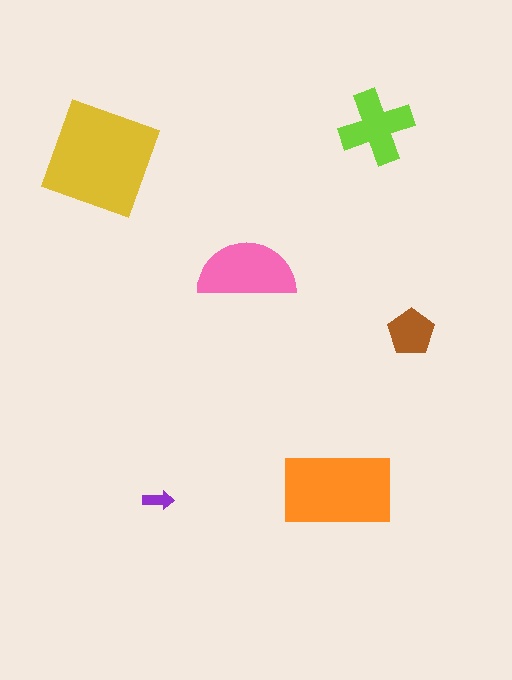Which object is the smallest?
The purple arrow.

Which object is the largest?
The yellow square.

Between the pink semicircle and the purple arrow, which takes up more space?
The pink semicircle.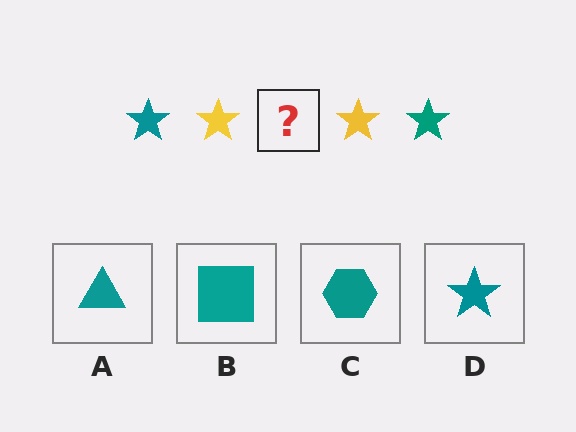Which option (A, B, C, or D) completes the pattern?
D.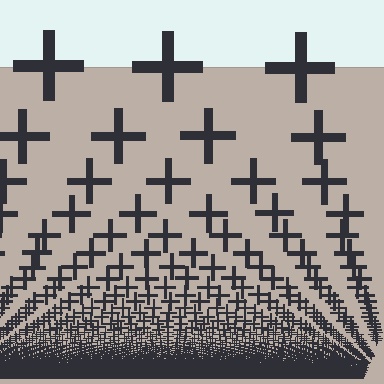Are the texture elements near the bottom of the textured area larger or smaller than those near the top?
Smaller. The gradient is inverted — elements near the bottom are smaller and denser.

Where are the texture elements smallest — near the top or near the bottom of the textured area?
Near the bottom.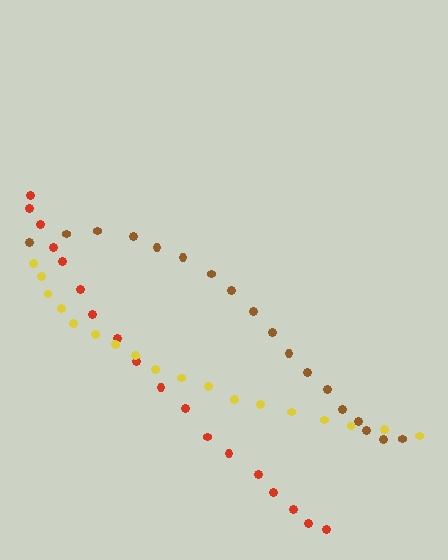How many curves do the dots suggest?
There are 3 distinct paths.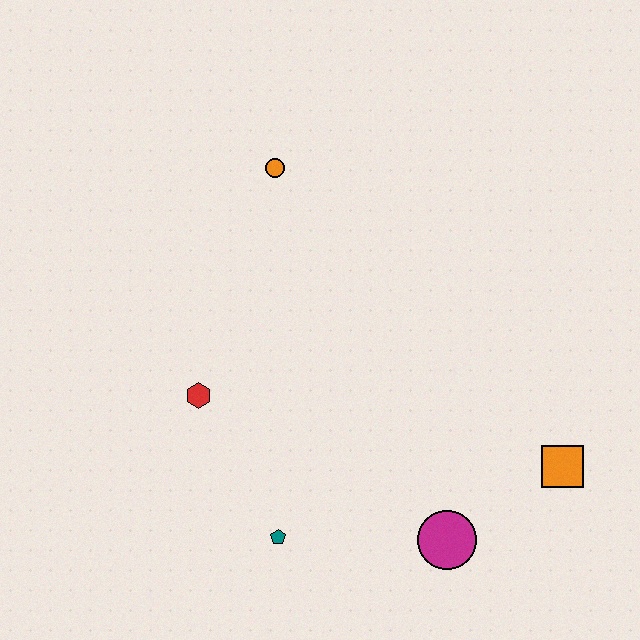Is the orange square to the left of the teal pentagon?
No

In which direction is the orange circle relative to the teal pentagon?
The orange circle is above the teal pentagon.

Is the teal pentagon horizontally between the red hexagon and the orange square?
Yes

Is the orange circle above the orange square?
Yes